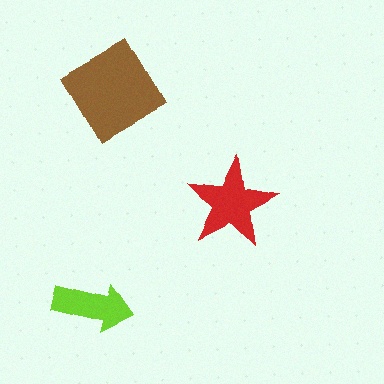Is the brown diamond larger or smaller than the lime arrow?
Larger.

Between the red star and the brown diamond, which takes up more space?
The brown diamond.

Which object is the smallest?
The lime arrow.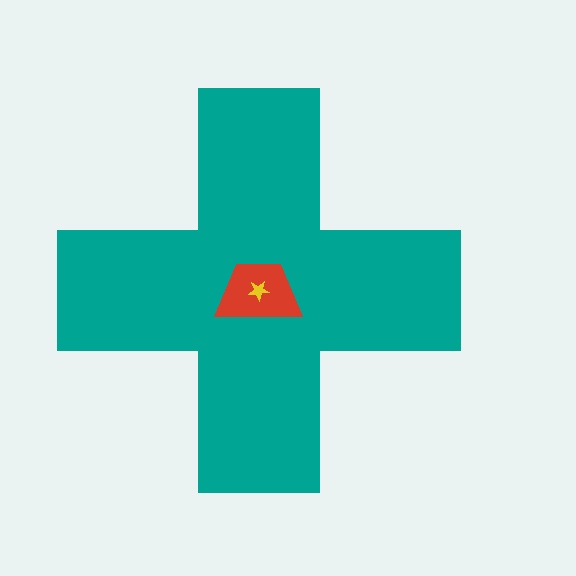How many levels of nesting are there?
3.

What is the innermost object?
The yellow star.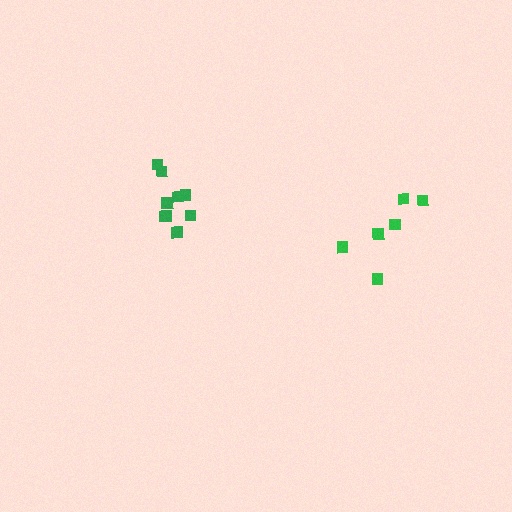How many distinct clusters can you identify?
There are 2 distinct clusters.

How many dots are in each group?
Group 1: 9 dots, Group 2: 6 dots (15 total).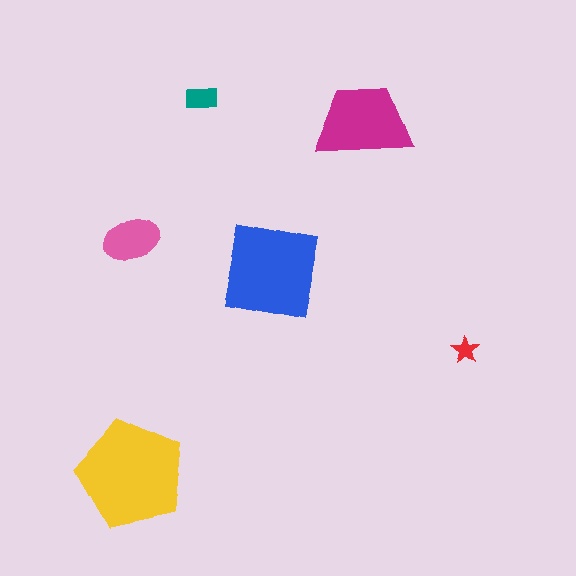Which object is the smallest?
The red star.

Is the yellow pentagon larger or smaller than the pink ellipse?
Larger.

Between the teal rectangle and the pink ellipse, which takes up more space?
The pink ellipse.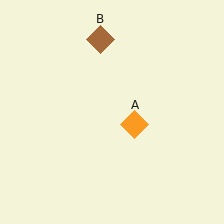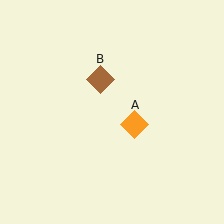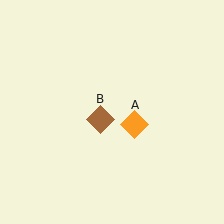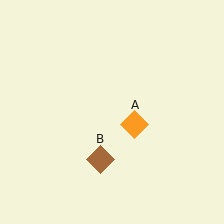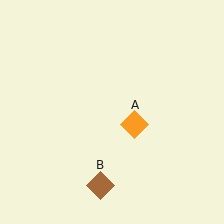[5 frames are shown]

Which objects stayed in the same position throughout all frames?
Orange diamond (object A) remained stationary.